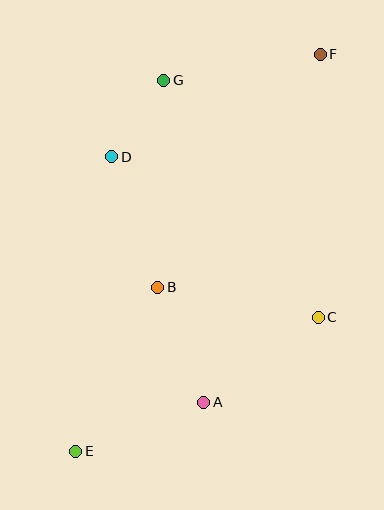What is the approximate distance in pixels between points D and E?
The distance between D and E is approximately 297 pixels.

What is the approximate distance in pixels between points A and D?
The distance between A and D is approximately 262 pixels.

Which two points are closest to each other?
Points D and G are closest to each other.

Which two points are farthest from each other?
Points E and F are farthest from each other.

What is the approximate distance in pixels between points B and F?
The distance between B and F is approximately 284 pixels.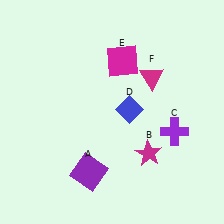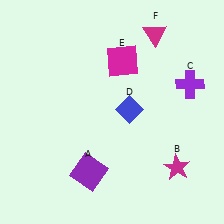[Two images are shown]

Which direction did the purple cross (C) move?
The purple cross (C) moved up.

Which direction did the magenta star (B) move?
The magenta star (B) moved right.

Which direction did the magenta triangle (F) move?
The magenta triangle (F) moved up.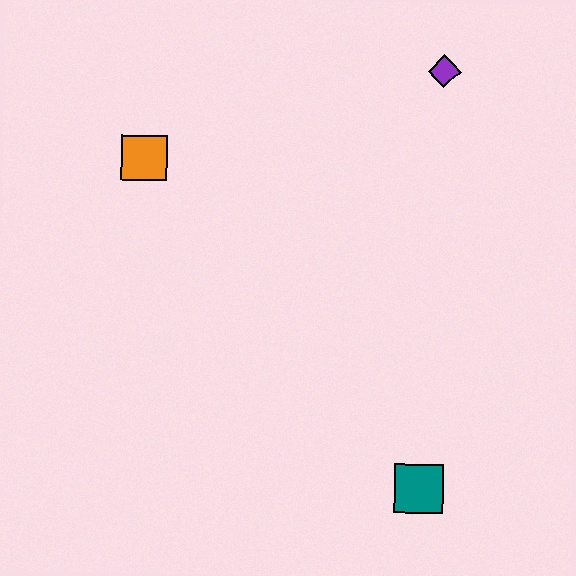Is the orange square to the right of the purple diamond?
No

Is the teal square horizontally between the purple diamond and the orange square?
Yes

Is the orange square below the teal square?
No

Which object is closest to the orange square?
The purple diamond is closest to the orange square.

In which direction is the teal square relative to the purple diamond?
The teal square is below the purple diamond.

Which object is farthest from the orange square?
The teal square is farthest from the orange square.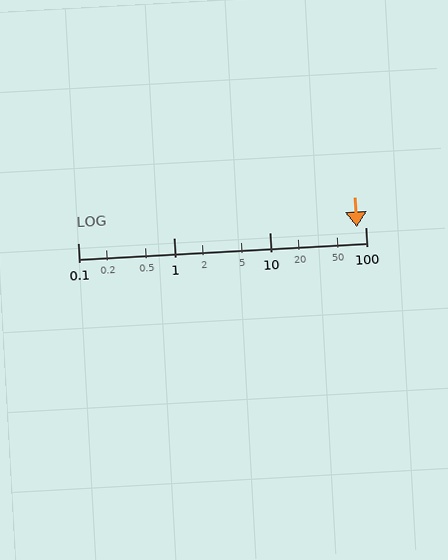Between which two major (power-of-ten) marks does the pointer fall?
The pointer is between 10 and 100.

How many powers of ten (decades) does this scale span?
The scale spans 3 decades, from 0.1 to 100.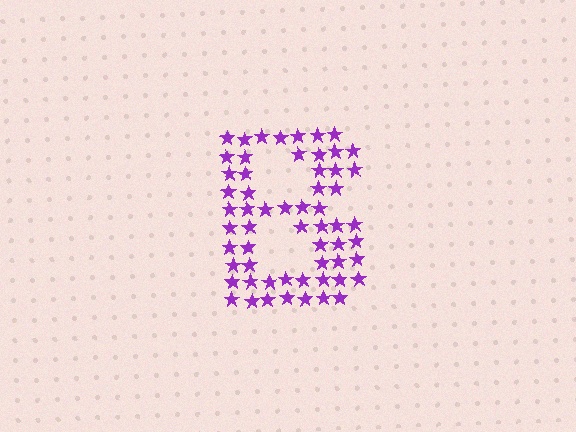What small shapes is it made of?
It is made of small stars.